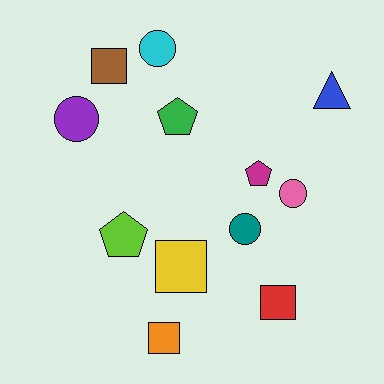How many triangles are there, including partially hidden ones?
There is 1 triangle.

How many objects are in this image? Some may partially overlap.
There are 12 objects.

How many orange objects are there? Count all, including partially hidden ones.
There is 1 orange object.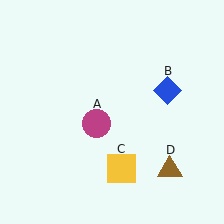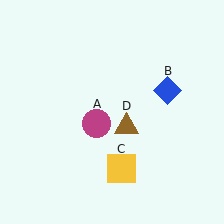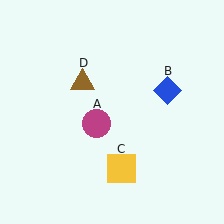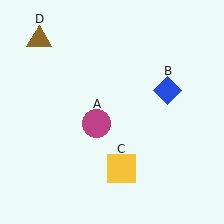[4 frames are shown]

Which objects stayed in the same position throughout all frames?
Magenta circle (object A) and blue diamond (object B) and yellow square (object C) remained stationary.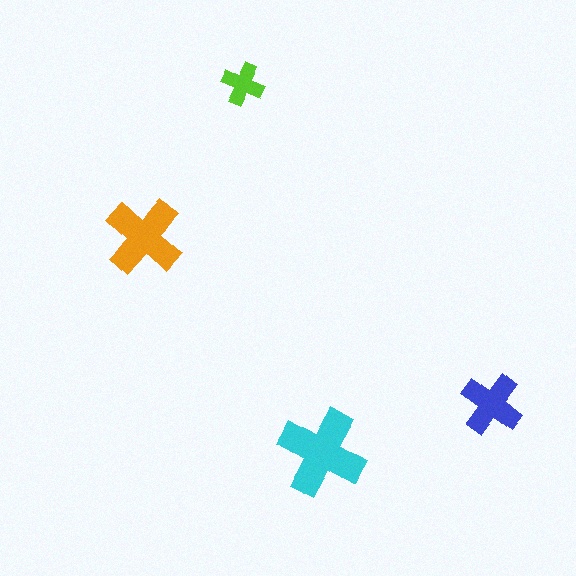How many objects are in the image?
There are 4 objects in the image.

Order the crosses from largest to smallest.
the cyan one, the orange one, the blue one, the lime one.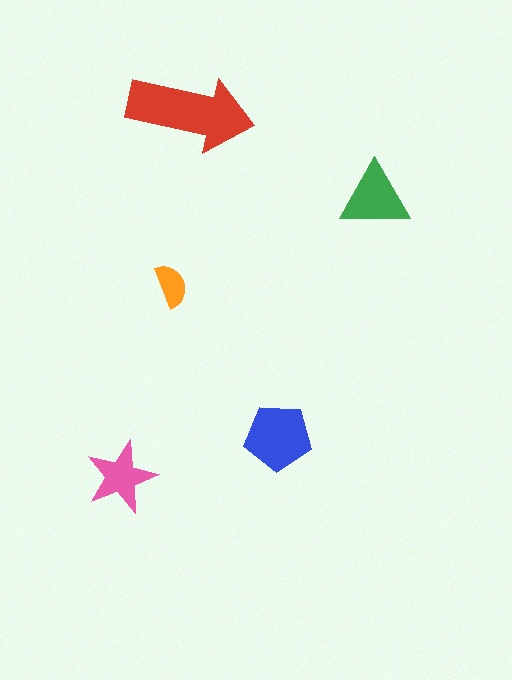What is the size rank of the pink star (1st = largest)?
4th.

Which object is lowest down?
The pink star is bottommost.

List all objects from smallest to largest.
The orange semicircle, the pink star, the green triangle, the blue pentagon, the red arrow.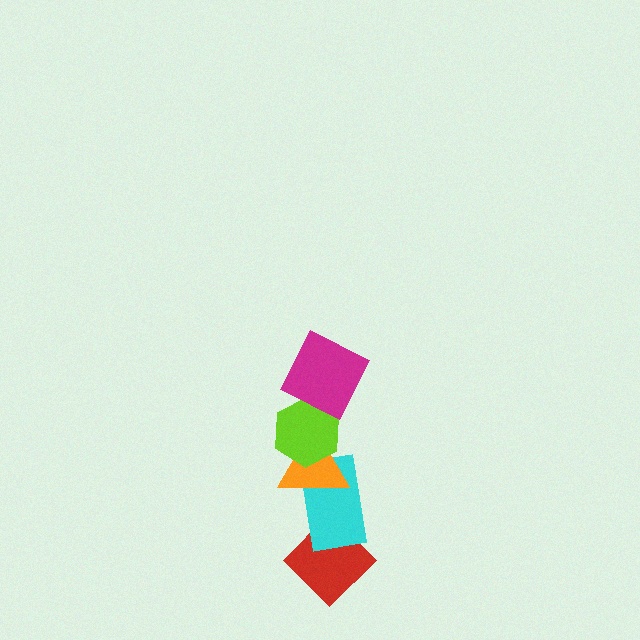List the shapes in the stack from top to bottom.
From top to bottom: the magenta square, the lime hexagon, the orange triangle, the cyan rectangle, the red diamond.